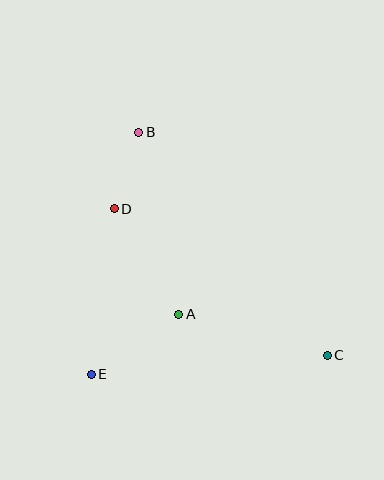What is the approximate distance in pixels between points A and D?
The distance between A and D is approximately 124 pixels.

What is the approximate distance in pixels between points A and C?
The distance between A and C is approximately 154 pixels.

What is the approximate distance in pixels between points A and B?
The distance between A and B is approximately 186 pixels.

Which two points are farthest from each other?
Points B and C are farthest from each other.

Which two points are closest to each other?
Points B and D are closest to each other.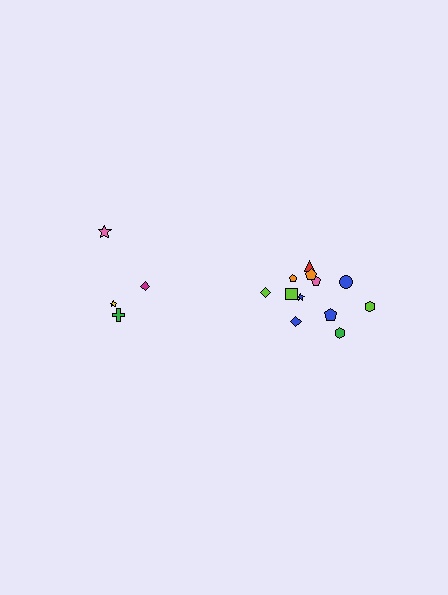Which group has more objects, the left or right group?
The right group.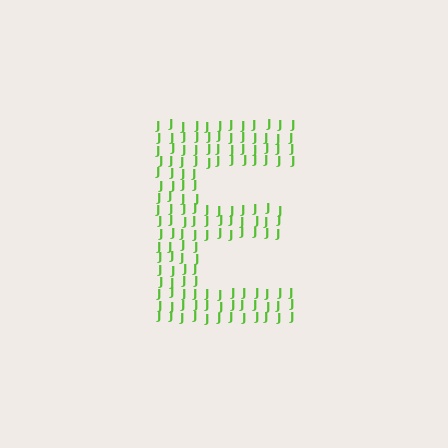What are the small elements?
The small elements are letter J's.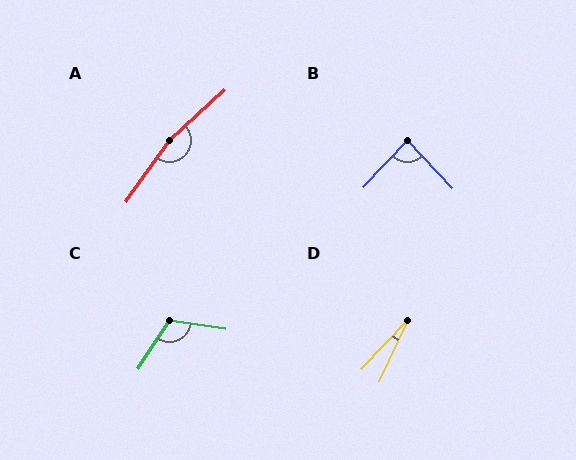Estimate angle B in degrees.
Approximately 87 degrees.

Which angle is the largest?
A, at approximately 168 degrees.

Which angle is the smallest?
D, at approximately 19 degrees.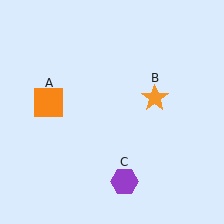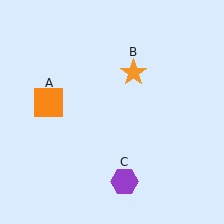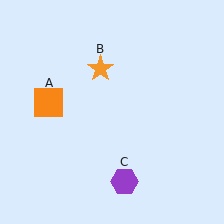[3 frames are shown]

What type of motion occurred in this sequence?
The orange star (object B) rotated counterclockwise around the center of the scene.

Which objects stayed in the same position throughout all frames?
Orange square (object A) and purple hexagon (object C) remained stationary.